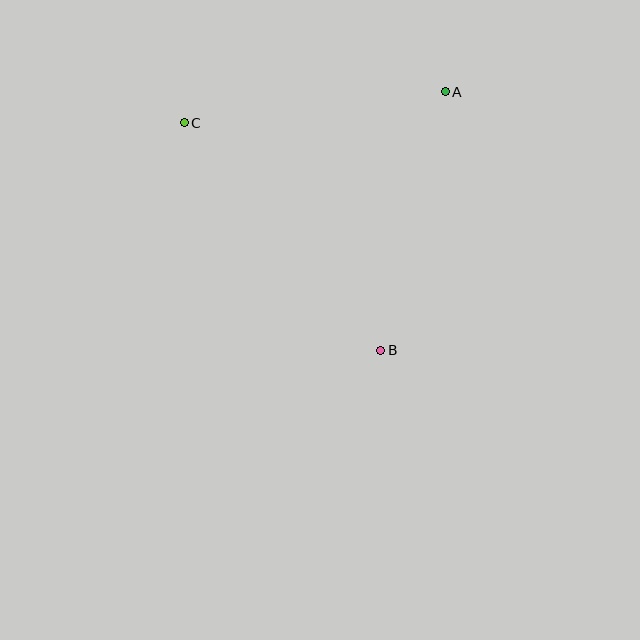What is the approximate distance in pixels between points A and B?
The distance between A and B is approximately 266 pixels.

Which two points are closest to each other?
Points A and C are closest to each other.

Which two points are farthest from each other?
Points B and C are farthest from each other.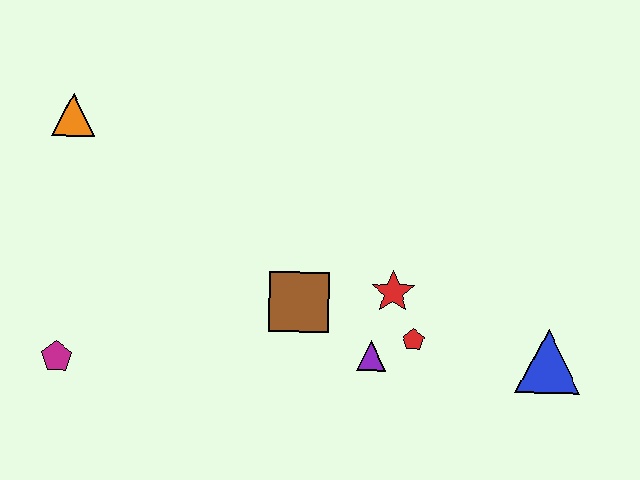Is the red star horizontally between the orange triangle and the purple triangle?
No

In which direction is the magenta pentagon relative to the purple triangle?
The magenta pentagon is to the left of the purple triangle.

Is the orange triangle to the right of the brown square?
No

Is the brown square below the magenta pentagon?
No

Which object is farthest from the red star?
The orange triangle is farthest from the red star.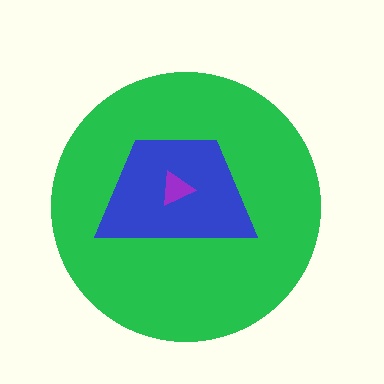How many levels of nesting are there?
3.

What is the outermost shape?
The green circle.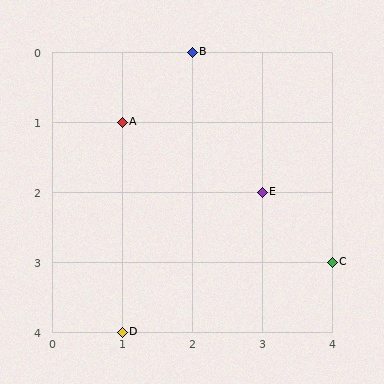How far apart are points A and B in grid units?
Points A and B are 1 column and 1 row apart (about 1.4 grid units diagonally).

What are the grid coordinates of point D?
Point D is at grid coordinates (1, 4).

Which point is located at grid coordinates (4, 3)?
Point C is at (4, 3).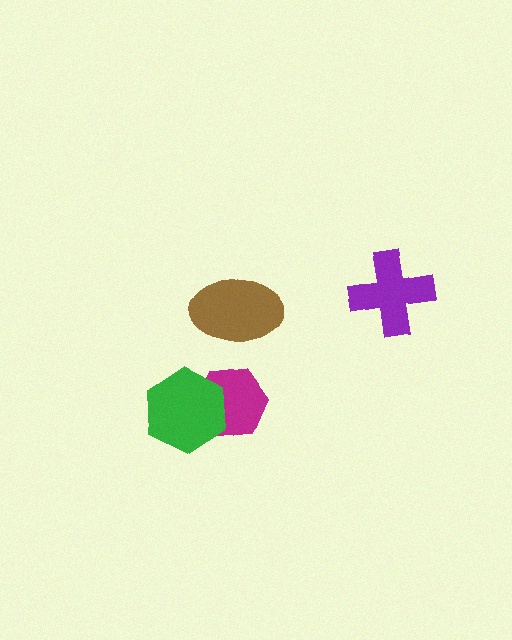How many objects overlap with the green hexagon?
1 object overlaps with the green hexagon.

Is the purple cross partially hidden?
No, no other shape covers it.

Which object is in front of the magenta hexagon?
The green hexagon is in front of the magenta hexagon.